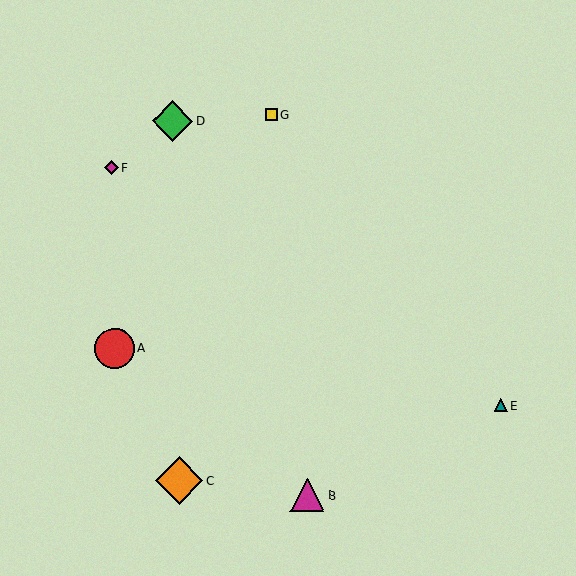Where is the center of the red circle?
The center of the red circle is at (115, 348).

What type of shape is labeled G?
Shape G is a yellow square.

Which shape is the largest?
The orange diamond (labeled C) is the largest.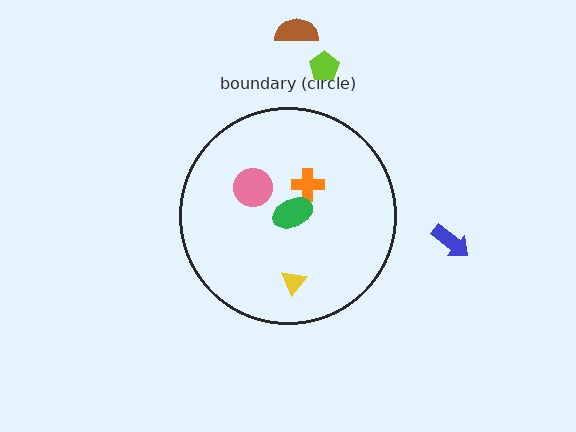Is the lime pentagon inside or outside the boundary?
Outside.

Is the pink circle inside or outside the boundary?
Inside.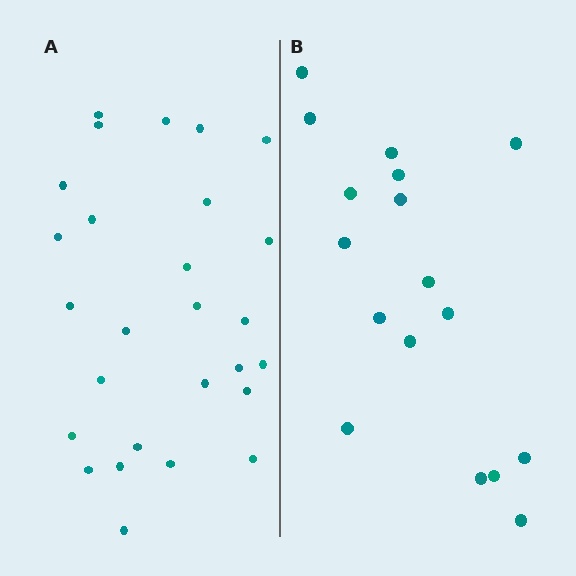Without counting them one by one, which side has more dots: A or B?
Region A (the left region) has more dots.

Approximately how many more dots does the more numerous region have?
Region A has roughly 10 or so more dots than region B.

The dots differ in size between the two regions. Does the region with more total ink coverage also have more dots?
No. Region B has more total ink coverage because its dots are larger, but region A actually contains more individual dots. Total area can be misleading — the number of items is what matters here.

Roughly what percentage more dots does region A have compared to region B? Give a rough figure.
About 60% more.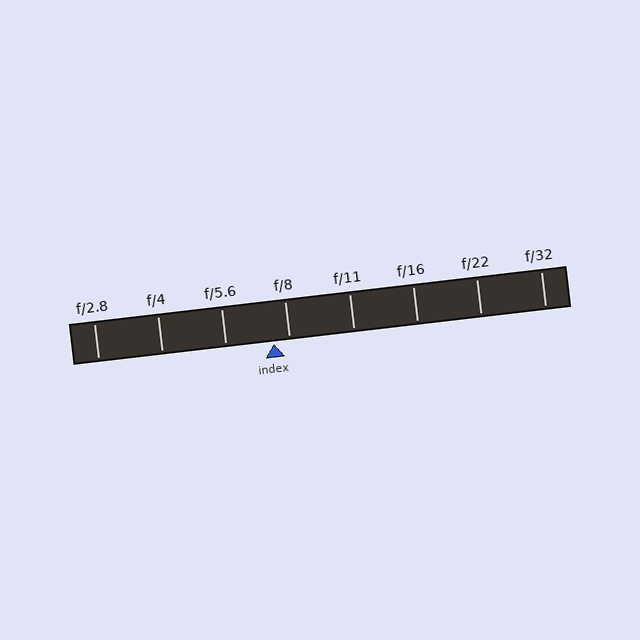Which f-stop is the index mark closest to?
The index mark is closest to f/8.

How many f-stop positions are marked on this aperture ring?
There are 8 f-stop positions marked.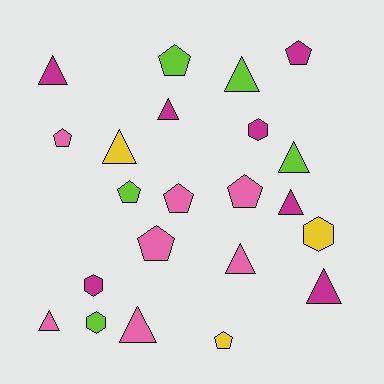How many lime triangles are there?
There are 2 lime triangles.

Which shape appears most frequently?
Triangle, with 10 objects.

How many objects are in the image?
There are 22 objects.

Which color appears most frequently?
Pink, with 7 objects.